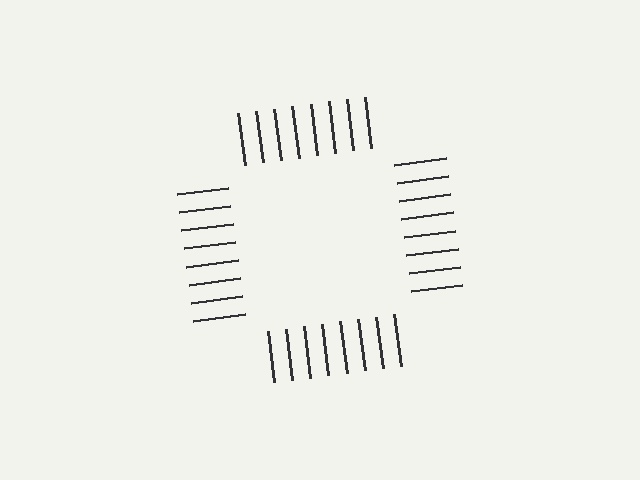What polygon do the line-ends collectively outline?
An illusory square — the line segments terminate on its edges but no continuous stroke is drawn.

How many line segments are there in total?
32 — 8 along each of the 4 edges.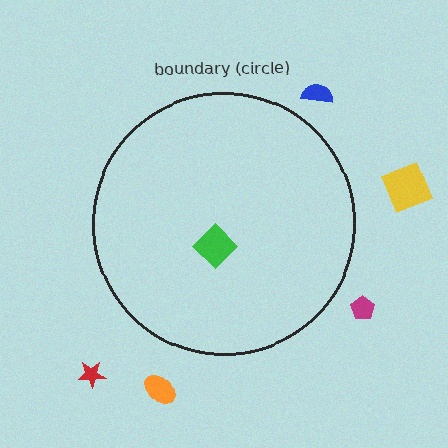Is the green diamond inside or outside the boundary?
Inside.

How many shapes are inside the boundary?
1 inside, 5 outside.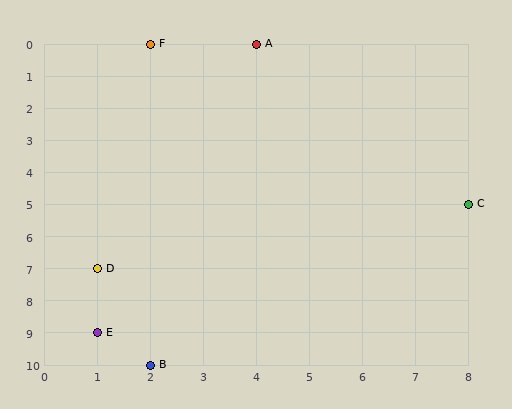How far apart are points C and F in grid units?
Points C and F are 6 columns and 5 rows apart (about 7.8 grid units diagonally).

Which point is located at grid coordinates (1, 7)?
Point D is at (1, 7).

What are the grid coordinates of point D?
Point D is at grid coordinates (1, 7).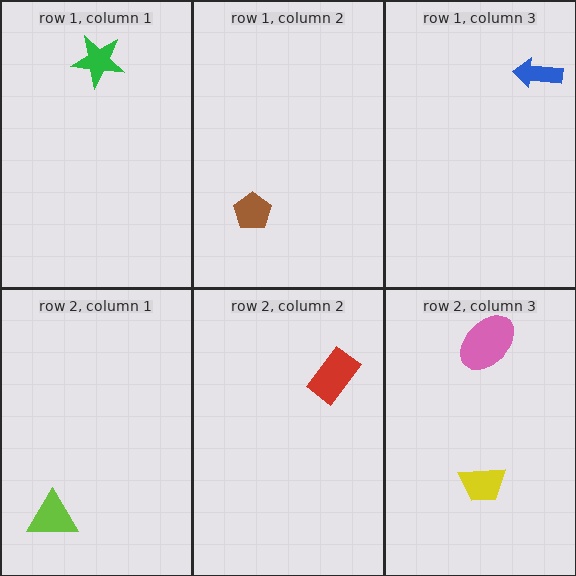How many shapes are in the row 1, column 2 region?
1.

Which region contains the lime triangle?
The row 2, column 1 region.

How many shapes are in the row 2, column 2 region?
1.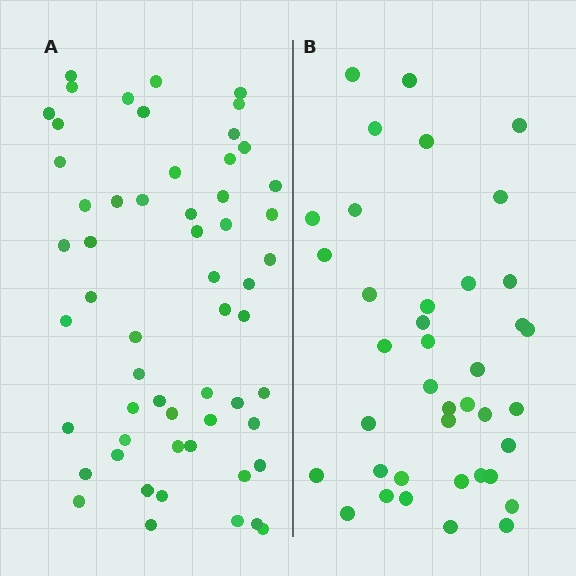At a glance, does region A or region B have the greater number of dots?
Region A (the left region) has more dots.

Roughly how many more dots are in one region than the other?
Region A has approximately 20 more dots than region B.